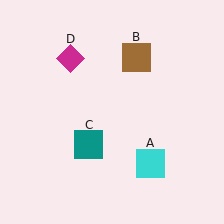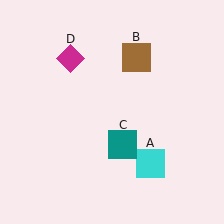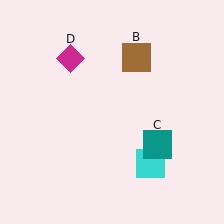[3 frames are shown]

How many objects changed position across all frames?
1 object changed position: teal square (object C).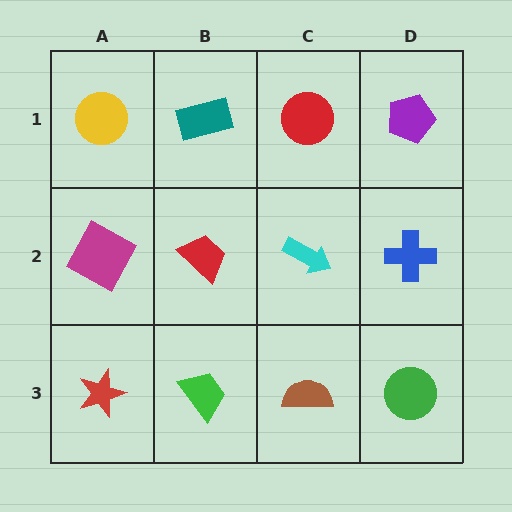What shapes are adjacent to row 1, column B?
A red trapezoid (row 2, column B), a yellow circle (row 1, column A), a red circle (row 1, column C).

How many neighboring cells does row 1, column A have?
2.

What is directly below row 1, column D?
A blue cross.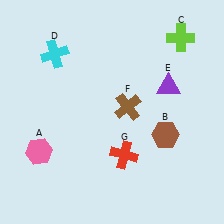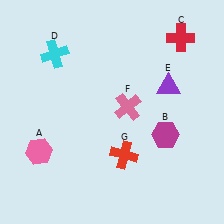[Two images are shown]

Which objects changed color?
B changed from brown to magenta. C changed from lime to red. F changed from brown to pink.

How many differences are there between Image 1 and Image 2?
There are 3 differences between the two images.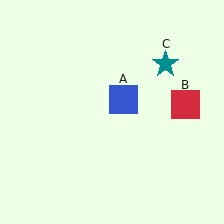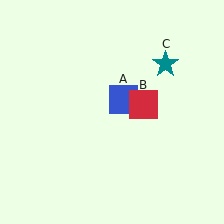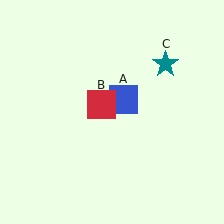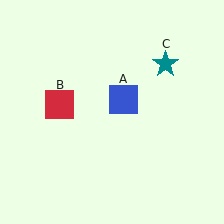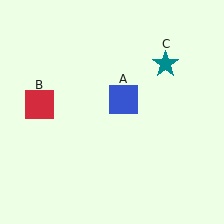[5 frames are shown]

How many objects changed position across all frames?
1 object changed position: red square (object B).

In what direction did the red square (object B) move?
The red square (object B) moved left.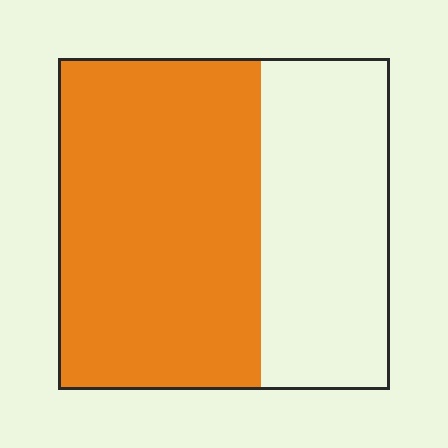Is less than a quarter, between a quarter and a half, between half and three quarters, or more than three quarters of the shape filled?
Between half and three quarters.